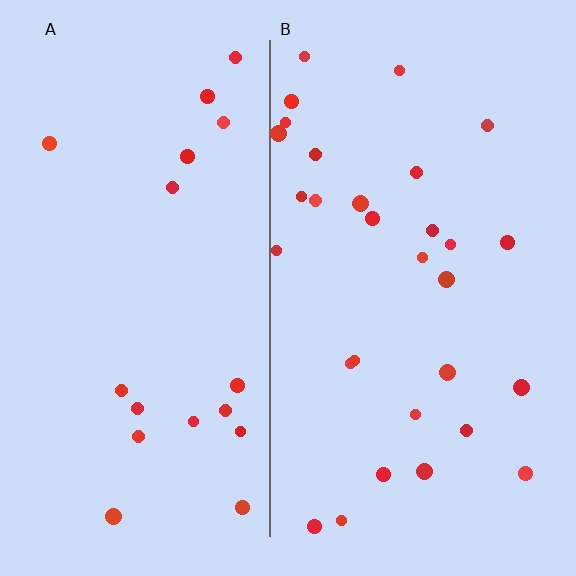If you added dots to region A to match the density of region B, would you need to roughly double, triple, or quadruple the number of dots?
Approximately double.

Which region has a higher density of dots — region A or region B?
B (the right).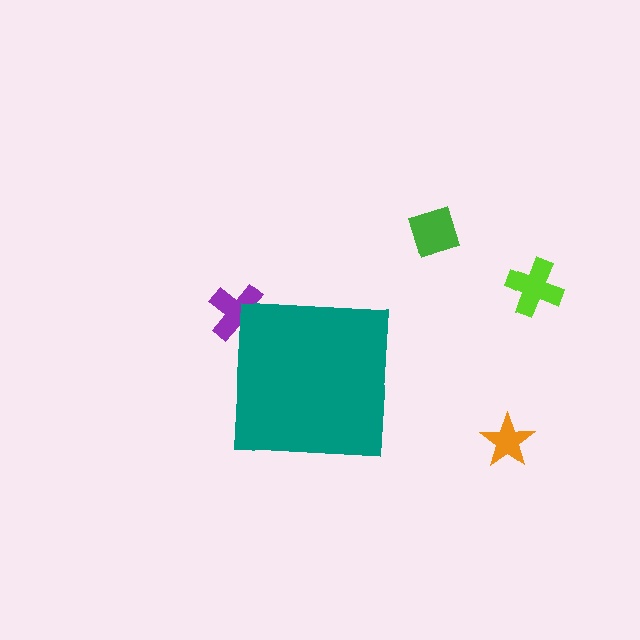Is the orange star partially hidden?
No, the orange star is fully visible.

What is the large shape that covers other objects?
A teal square.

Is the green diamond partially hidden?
No, the green diamond is fully visible.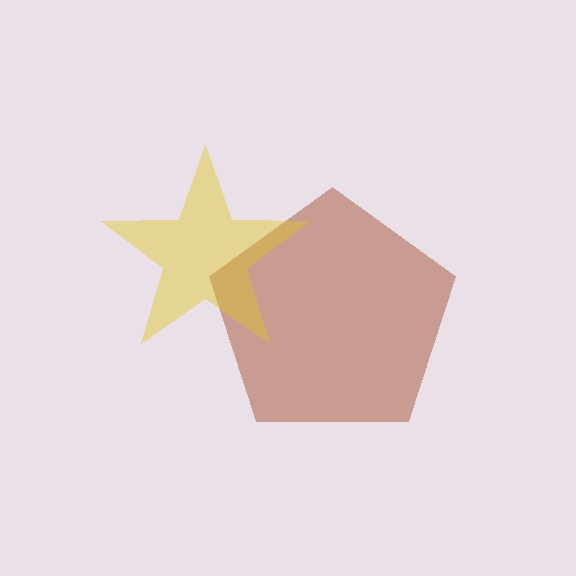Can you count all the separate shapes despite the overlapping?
Yes, there are 2 separate shapes.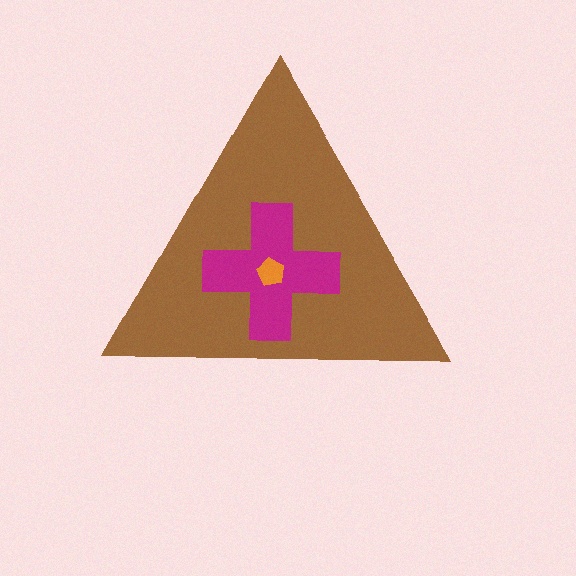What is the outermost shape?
The brown triangle.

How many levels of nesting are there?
3.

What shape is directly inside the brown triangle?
The magenta cross.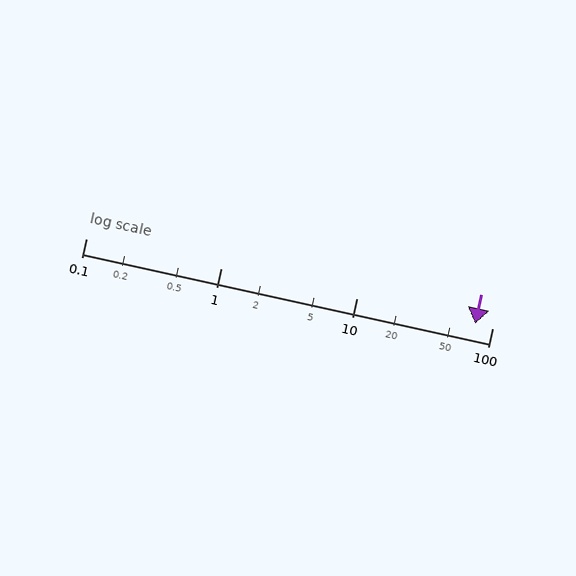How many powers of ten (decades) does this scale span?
The scale spans 3 decades, from 0.1 to 100.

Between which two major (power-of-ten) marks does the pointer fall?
The pointer is between 10 and 100.